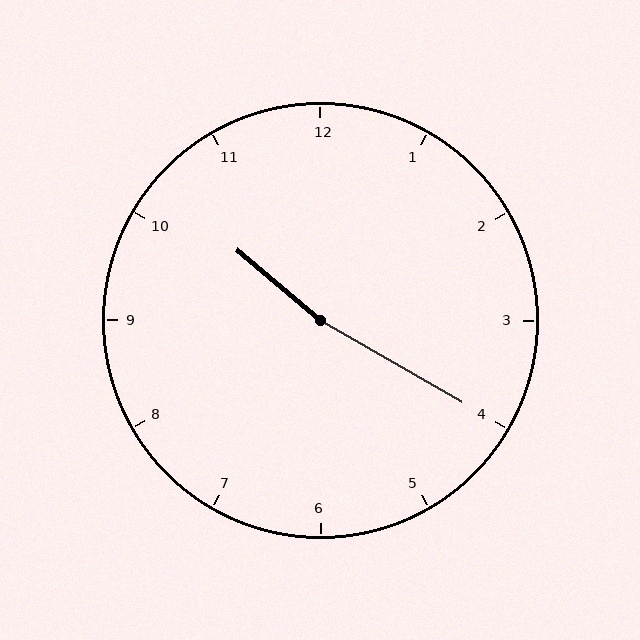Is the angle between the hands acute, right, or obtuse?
It is obtuse.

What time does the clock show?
10:20.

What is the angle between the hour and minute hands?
Approximately 170 degrees.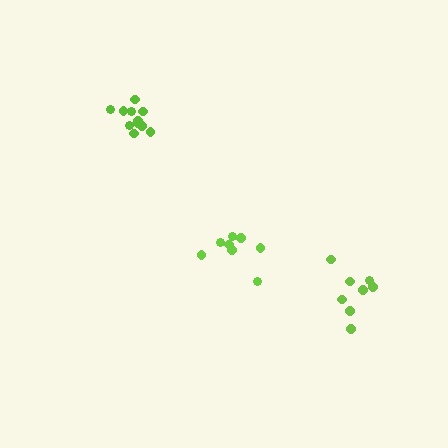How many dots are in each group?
Group 1: 8 dots, Group 2: 11 dots, Group 3: 8 dots (27 total).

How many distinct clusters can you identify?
There are 3 distinct clusters.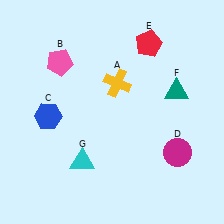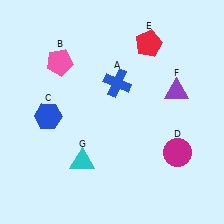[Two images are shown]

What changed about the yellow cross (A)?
In Image 1, A is yellow. In Image 2, it changed to blue.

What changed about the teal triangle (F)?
In Image 1, F is teal. In Image 2, it changed to purple.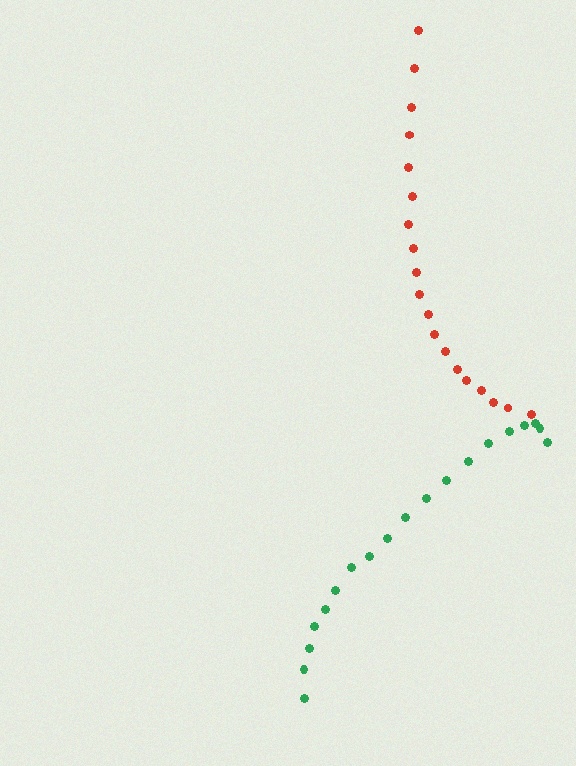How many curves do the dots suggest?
There are 2 distinct paths.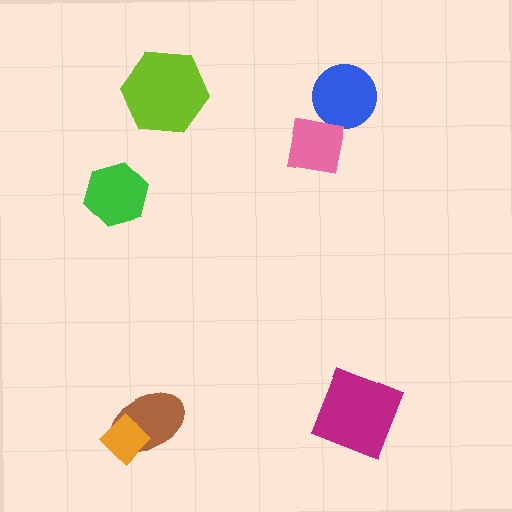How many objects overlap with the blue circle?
1 object overlaps with the blue circle.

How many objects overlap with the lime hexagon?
0 objects overlap with the lime hexagon.